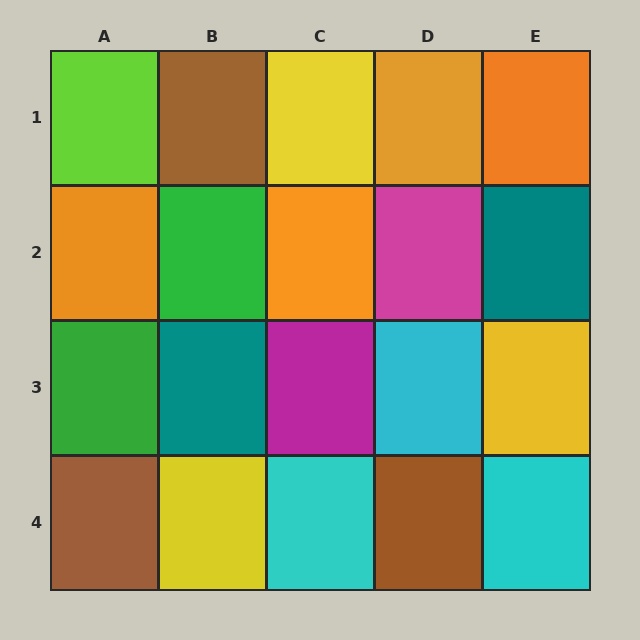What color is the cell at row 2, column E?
Teal.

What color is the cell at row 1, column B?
Brown.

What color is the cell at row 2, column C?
Orange.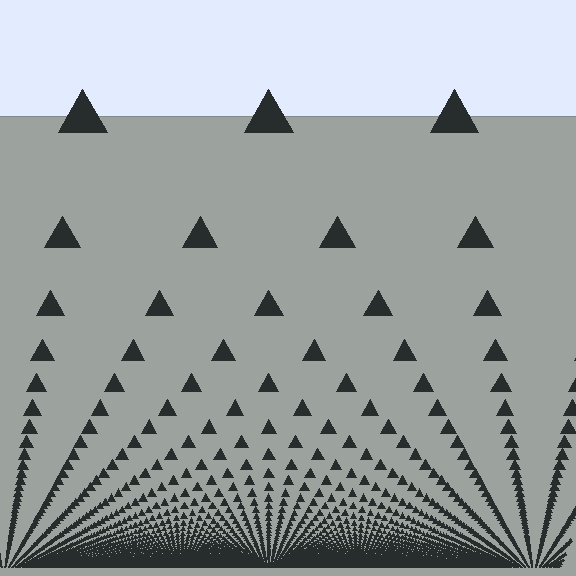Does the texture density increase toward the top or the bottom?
Density increases toward the bottom.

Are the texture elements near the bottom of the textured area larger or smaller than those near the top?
Smaller. The gradient is inverted — elements near the bottom are smaller and denser.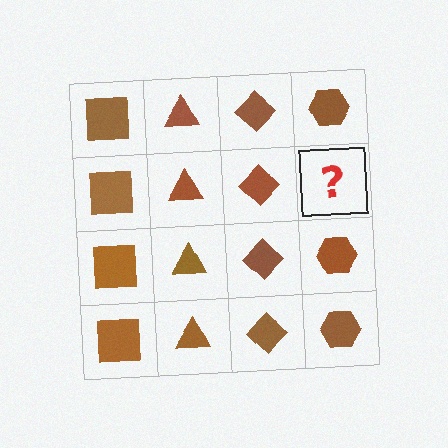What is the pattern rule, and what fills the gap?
The rule is that each column has a consistent shape. The gap should be filled with a brown hexagon.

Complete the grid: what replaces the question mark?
The question mark should be replaced with a brown hexagon.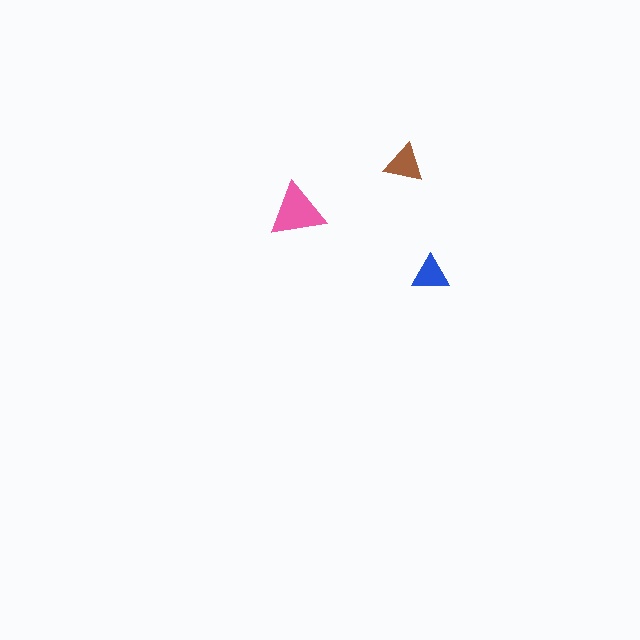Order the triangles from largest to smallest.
the pink one, the brown one, the blue one.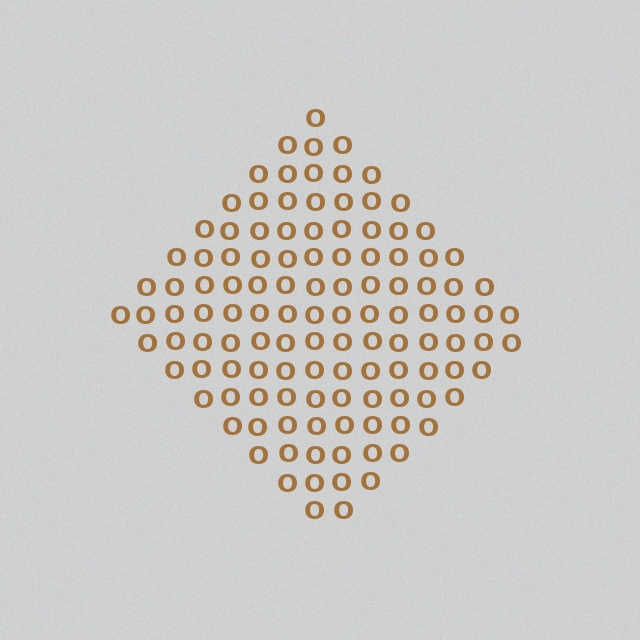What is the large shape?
The large shape is a diamond.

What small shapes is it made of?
It is made of small letter O's.